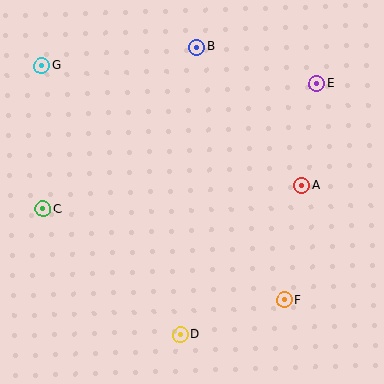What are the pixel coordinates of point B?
Point B is at (196, 47).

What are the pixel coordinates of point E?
Point E is at (317, 84).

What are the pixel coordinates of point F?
Point F is at (284, 300).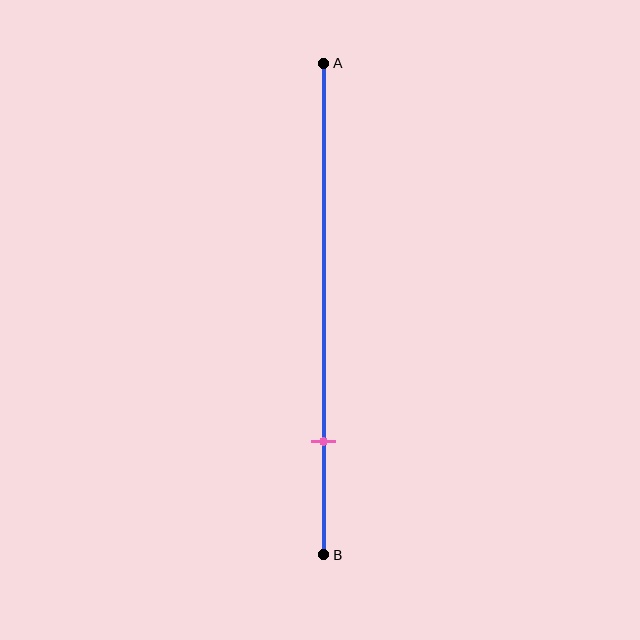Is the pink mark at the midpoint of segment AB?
No, the mark is at about 75% from A, not at the 50% midpoint.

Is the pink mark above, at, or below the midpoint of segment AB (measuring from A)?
The pink mark is below the midpoint of segment AB.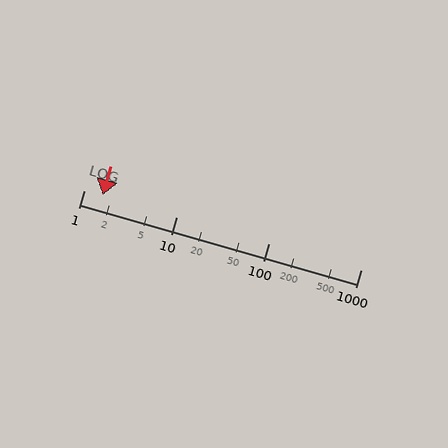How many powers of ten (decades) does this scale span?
The scale spans 3 decades, from 1 to 1000.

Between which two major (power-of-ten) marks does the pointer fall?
The pointer is between 1 and 10.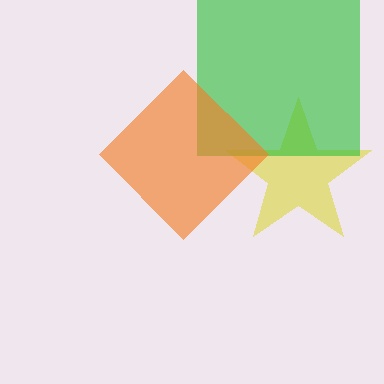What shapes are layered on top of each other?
The layered shapes are: a yellow star, a green square, an orange diamond.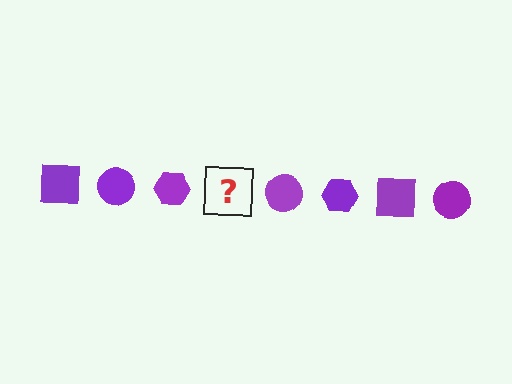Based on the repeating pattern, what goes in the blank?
The blank should be a purple square.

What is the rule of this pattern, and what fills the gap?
The rule is that the pattern cycles through square, circle, hexagon shapes in purple. The gap should be filled with a purple square.